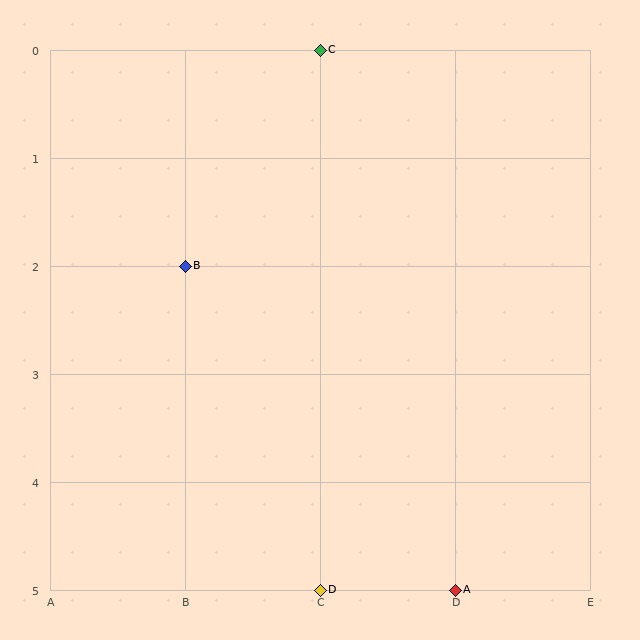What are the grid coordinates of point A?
Point A is at grid coordinates (D, 5).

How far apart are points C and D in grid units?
Points C and D are 5 rows apart.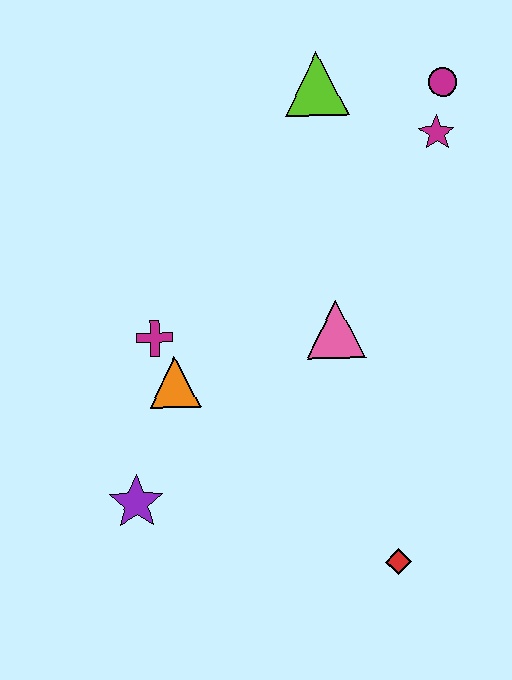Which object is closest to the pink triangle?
The orange triangle is closest to the pink triangle.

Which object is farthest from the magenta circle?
The purple star is farthest from the magenta circle.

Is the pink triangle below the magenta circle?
Yes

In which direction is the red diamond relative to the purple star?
The red diamond is to the right of the purple star.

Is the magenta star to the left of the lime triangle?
No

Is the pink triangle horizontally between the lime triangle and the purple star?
No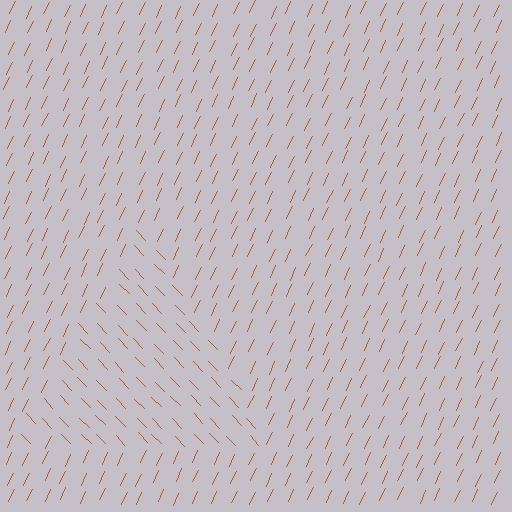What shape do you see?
I see a triangle.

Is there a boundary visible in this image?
Yes, there is a texture boundary formed by a change in line orientation.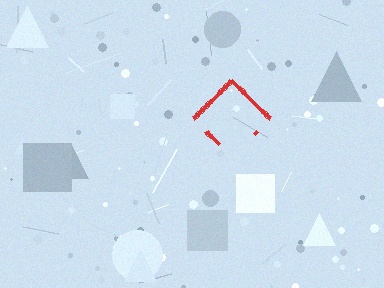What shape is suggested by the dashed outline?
The dashed outline suggests a diamond.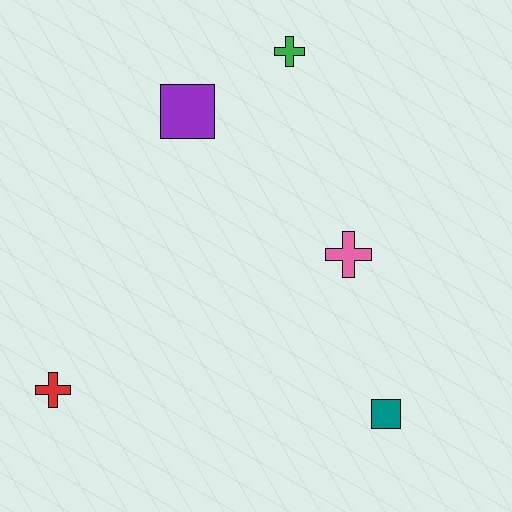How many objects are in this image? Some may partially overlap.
There are 5 objects.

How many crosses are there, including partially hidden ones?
There are 3 crosses.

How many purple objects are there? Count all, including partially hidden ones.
There is 1 purple object.